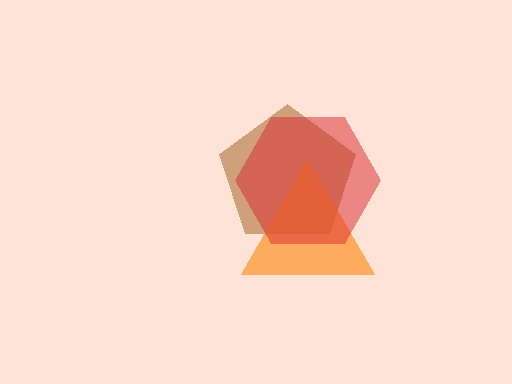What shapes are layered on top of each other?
The layered shapes are: a brown pentagon, an orange triangle, a red hexagon.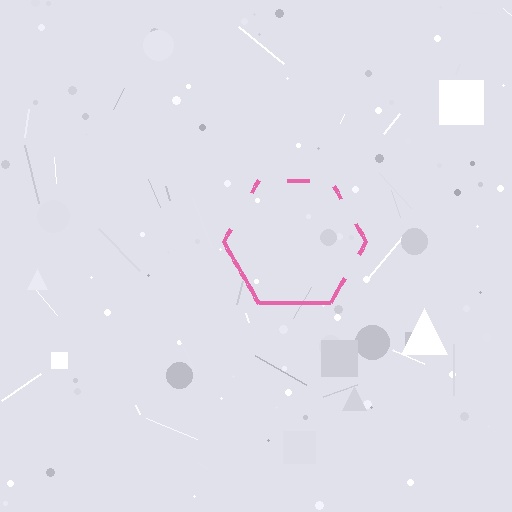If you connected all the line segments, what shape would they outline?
They would outline a hexagon.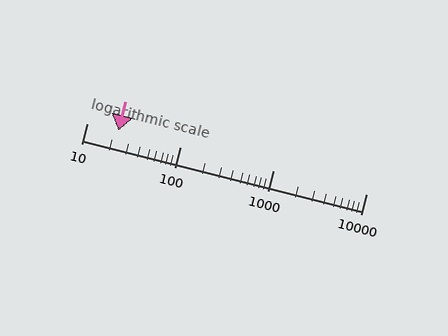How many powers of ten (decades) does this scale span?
The scale spans 3 decades, from 10 to 10000.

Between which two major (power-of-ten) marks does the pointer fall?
The pointer is between 10 and 100.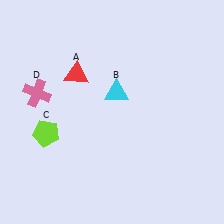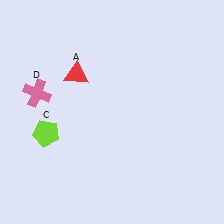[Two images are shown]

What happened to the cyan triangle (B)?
The cyan triangle (B) was removed in Image 2. It was in the top-right area of Image 1.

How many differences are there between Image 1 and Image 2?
There is 1 difference between the two images.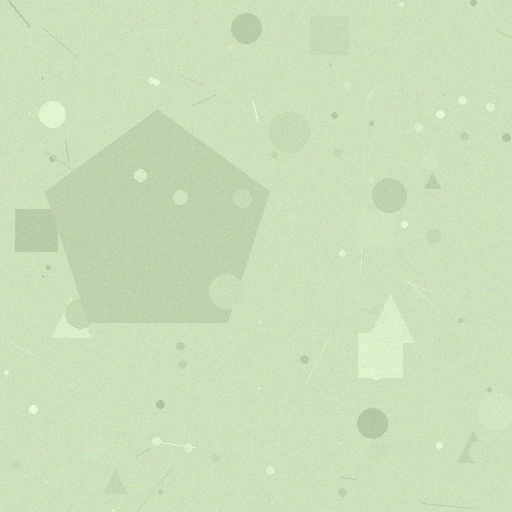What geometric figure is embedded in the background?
A pentagon is embedded in the background.